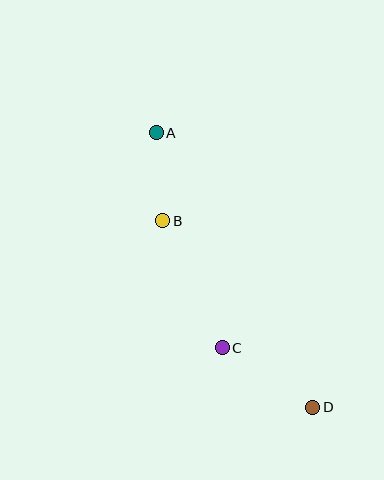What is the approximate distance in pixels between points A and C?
The distance between A and C is approximately 225 pixels.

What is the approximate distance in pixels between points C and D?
The distance between C and D is approximately 108 pixels.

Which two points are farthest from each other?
Points A and D are farthest from each other.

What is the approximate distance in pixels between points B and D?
The distance between B and D is approximately 239 pixels.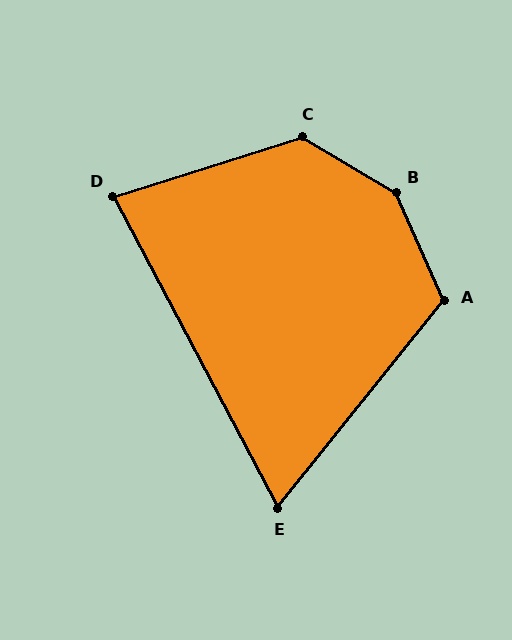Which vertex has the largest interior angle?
B, at approximately 145 degrees.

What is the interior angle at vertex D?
Approximately 80 degrees (acute).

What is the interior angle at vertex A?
Approximately 117 degrees (obtuse).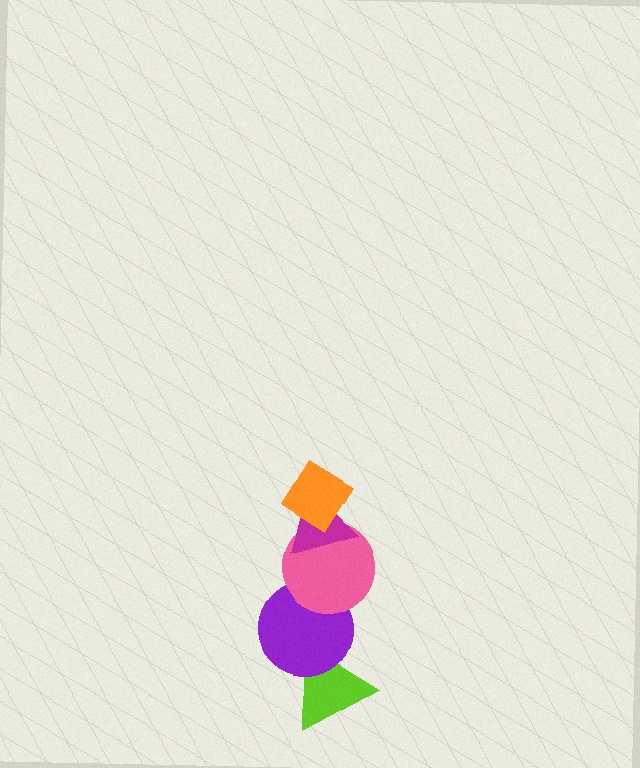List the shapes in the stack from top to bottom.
From top to bottom: the orange diamond, the magenta triangle, the pink circle, the purple circle, the lime triangle.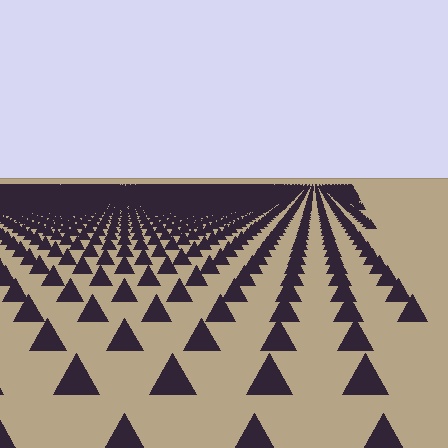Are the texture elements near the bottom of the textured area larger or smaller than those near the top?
Larger. Near the bottom, elements are closer to the viewer and appear at a bigger on-screen size.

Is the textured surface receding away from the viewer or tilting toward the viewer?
The surface is receding away from the viewer. Texture elements get smaller and denser toward the top.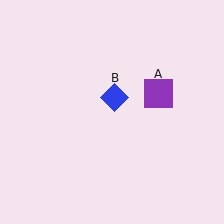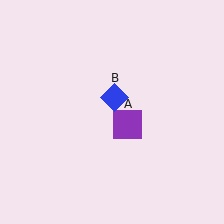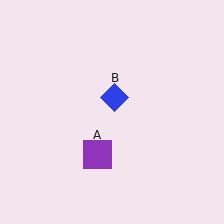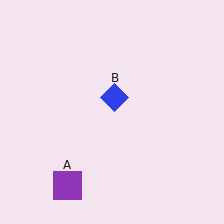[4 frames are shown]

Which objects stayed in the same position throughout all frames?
Blue diamond (object B) remained stationary.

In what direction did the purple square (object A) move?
The purple square (object A) moved down and to the left.